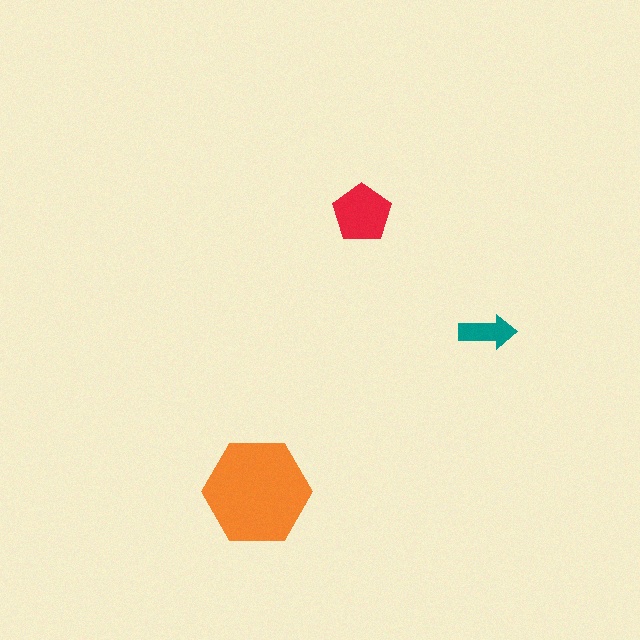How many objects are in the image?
There are 3 objects in the image.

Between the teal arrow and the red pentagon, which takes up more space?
The red pentagon.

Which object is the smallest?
The teal arrow.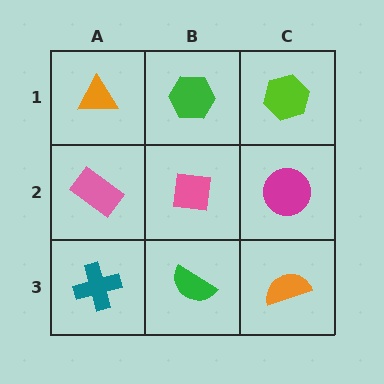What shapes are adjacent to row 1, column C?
A magenta circle (row 2, column C), a green hexagon (row 1, column B).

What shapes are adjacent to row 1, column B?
A pink square (row 2, column B), an orange triangle (row 1, column A), a lime hexagon (row 1, column C).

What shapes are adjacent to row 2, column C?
A lime hexagon (row 1, column C), an orange semicircle (row 3, column C), a pink square (row 2, column B).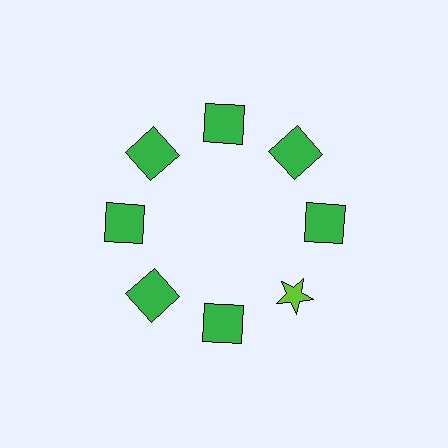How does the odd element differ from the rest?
It differs in both color (lime instead of green) and shape (star instead of square).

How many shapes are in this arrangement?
There are 8 shapes arranged in a ring pattern.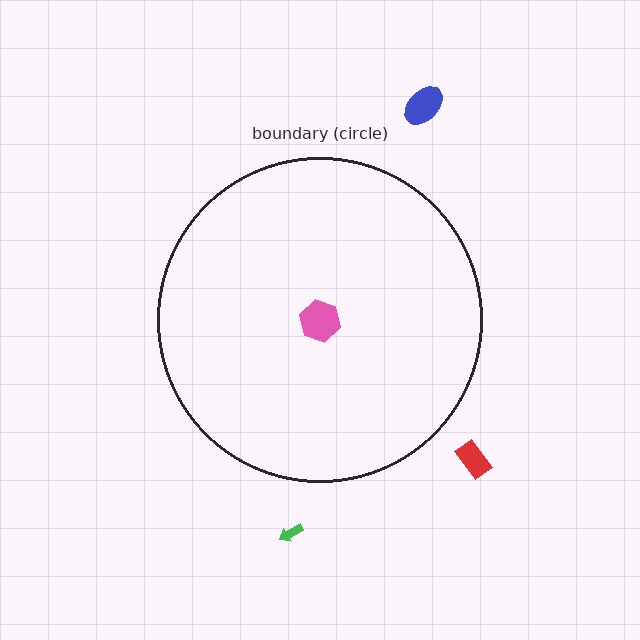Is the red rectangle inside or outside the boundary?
Outside.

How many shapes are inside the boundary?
1 inside, 3 outside.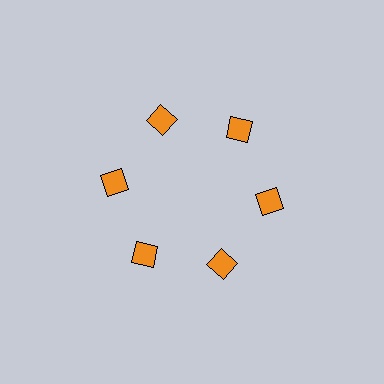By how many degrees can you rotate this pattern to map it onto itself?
The pattern maps onto itself every 60 degrees of rotation.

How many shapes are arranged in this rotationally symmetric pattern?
There are 6 shapes, arranged in 6 groups of 1.